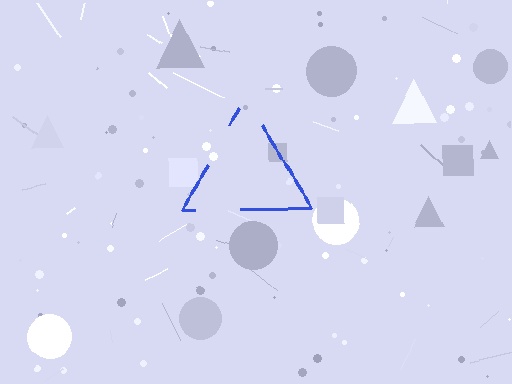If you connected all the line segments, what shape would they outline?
They would outline a triangle.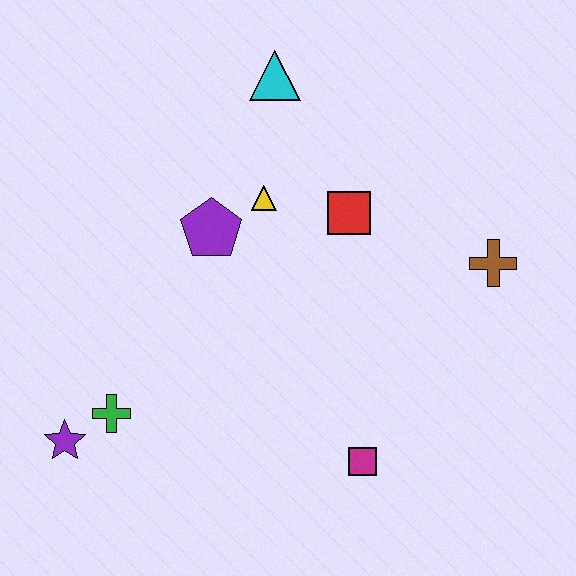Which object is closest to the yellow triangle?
The purple pentagon is closest to the yellow triangle.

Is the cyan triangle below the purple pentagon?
No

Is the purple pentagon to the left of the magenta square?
Yes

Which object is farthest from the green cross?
The brown cross is farthest from the green cross.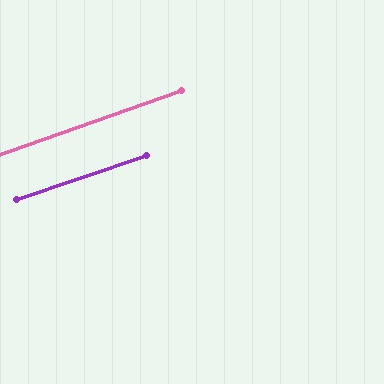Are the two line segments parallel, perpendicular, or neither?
Parallel — their directions differ by only 1.0°.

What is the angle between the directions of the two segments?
Approximately 1 degree.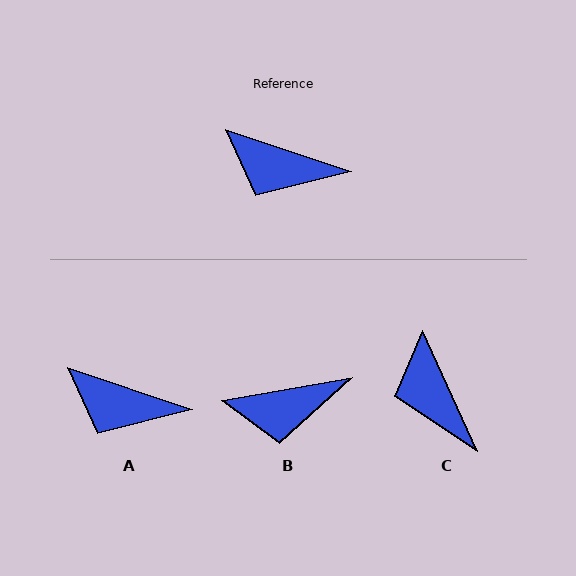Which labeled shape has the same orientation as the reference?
A.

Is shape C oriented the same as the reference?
No, it is off by about 47 degrees.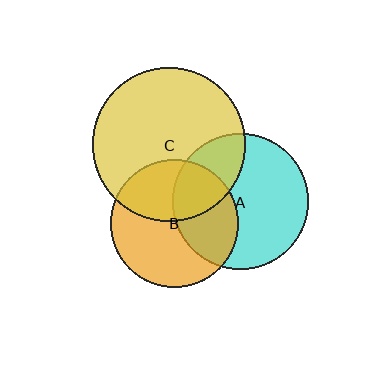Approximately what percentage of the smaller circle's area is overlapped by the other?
Approximately 40%.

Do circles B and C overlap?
Yes.